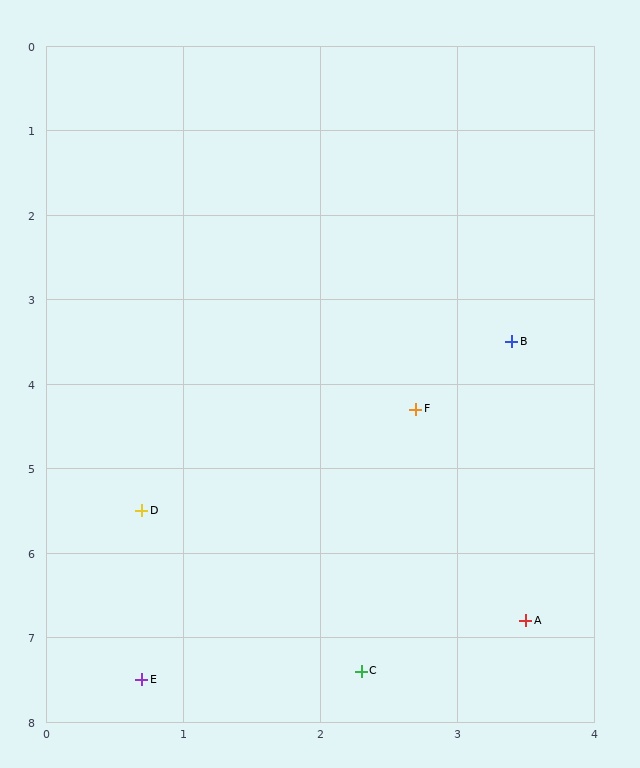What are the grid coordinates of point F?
Point F is at approximately (2.7, 4.3).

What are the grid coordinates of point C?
Point C is at approximately (2.3, 7.4).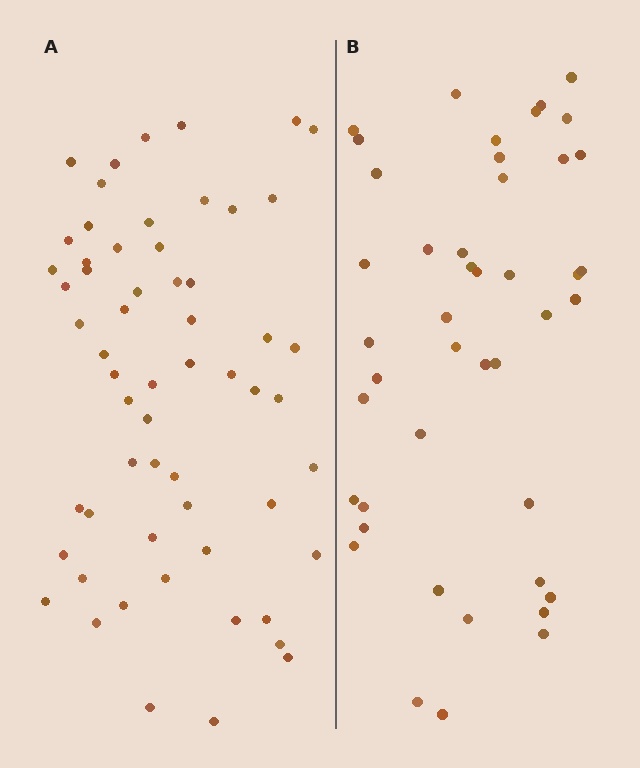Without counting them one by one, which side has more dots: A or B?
Region A (the left region) has more dots.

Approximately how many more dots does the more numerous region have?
Region A has approximately 15 more dots than region B.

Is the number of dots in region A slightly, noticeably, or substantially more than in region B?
Region A has noticeably more, but not dramatically so. The ratio is roughly 1.3 to 1.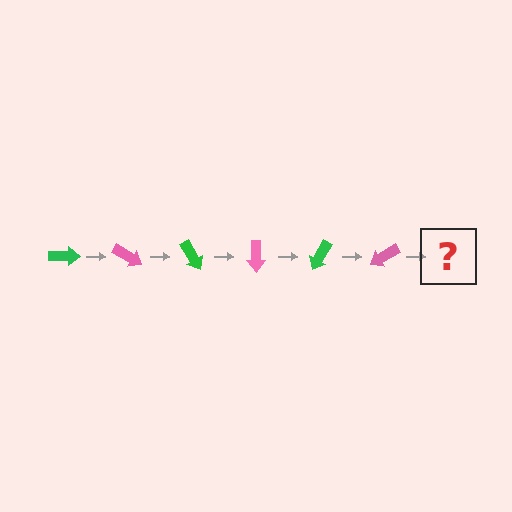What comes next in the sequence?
The next element should be a green arrow, rotated 180 degrees from the start.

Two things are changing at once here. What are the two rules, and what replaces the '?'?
The two rules are that it rotates 30 degrees each step and the color cycles through green and pink. The '?' should be a green arrow, rotated 180 degrees from the start.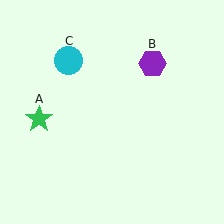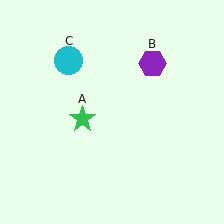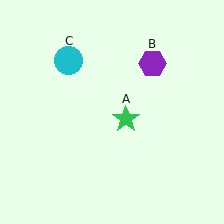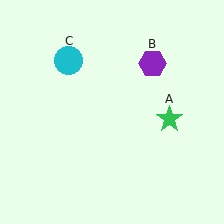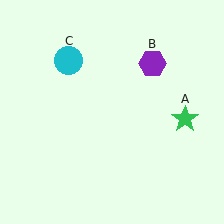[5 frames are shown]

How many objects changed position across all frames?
1 object changed position: green star (object A).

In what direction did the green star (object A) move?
The green star (object A) moved right.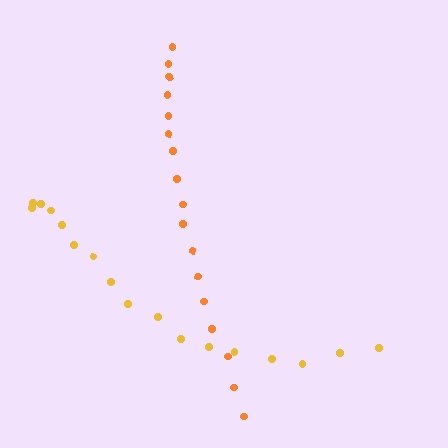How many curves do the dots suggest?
There are 2 distinct paths.